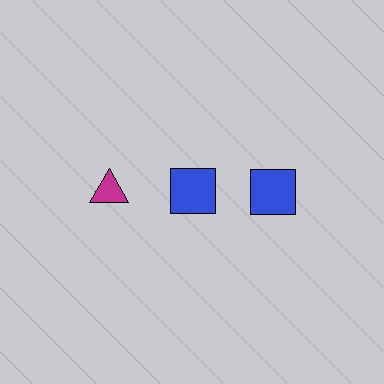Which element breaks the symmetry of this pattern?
The magenta triangle in the top row, leftmost column breaks the symmetry. All other shapes are blue squares.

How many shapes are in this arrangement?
There are 3 shapes arranged in a grid pattern.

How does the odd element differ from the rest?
It differs in both color (magenta instead of blue) and shape (triangle instead of square).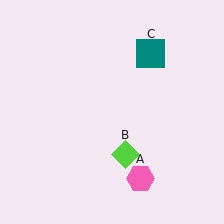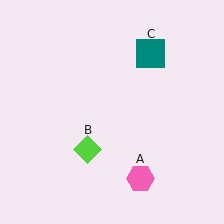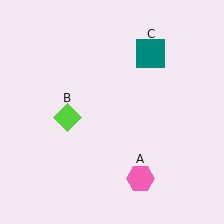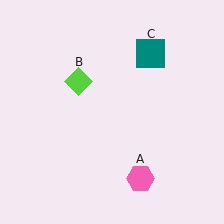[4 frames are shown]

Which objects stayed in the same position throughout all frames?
Pink hexagon (object A) and teal square (object C) remained stationary.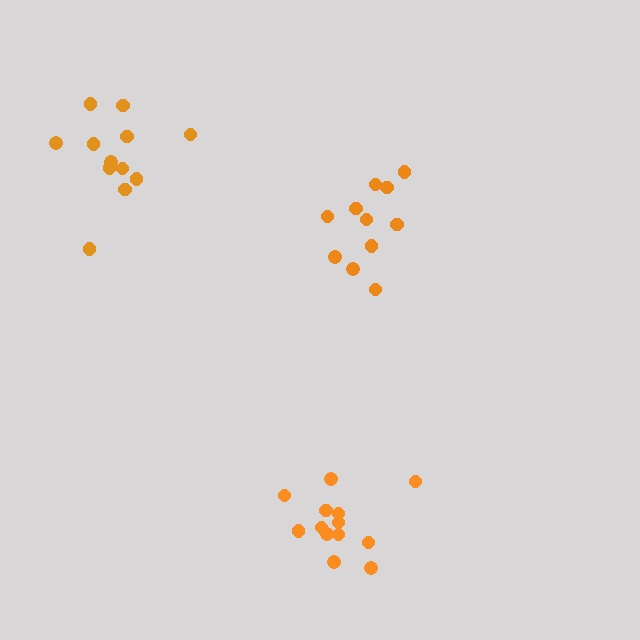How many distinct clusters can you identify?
There are 3 distinct clusters.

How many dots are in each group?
Group 1: 13 dots, Group 2: 12 dots, Group 3: 11 dots (36 total).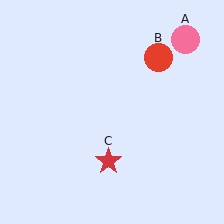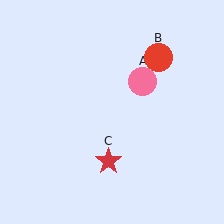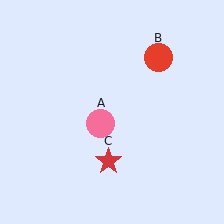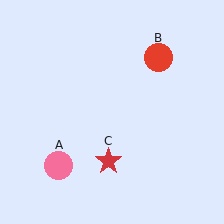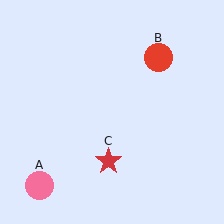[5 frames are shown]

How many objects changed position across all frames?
1 object changed position: pink circle (object A).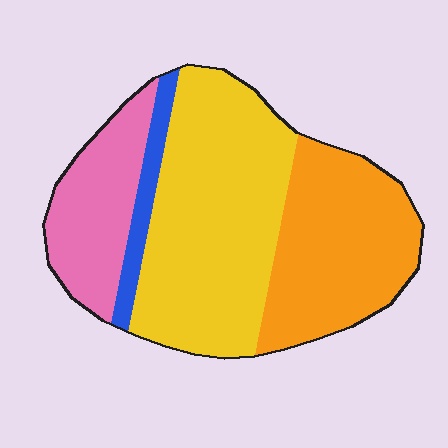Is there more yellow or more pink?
Yellow.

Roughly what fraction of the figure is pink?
Pink takes up between a sixth and a third of the figure.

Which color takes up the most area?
Yellow, at roughly 45%.